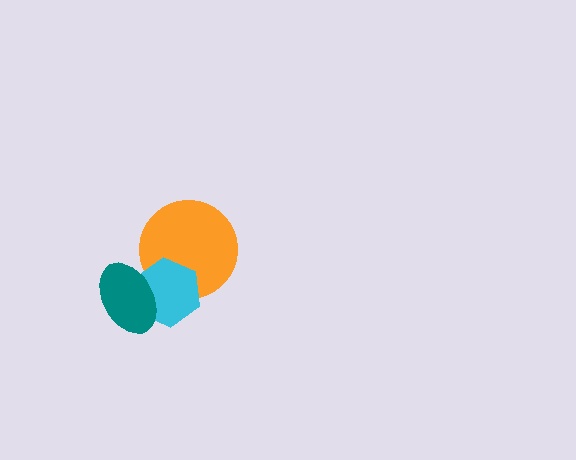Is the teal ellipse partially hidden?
No, no other shape covers it.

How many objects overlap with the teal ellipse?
2 objects overlap with the teal ellipse.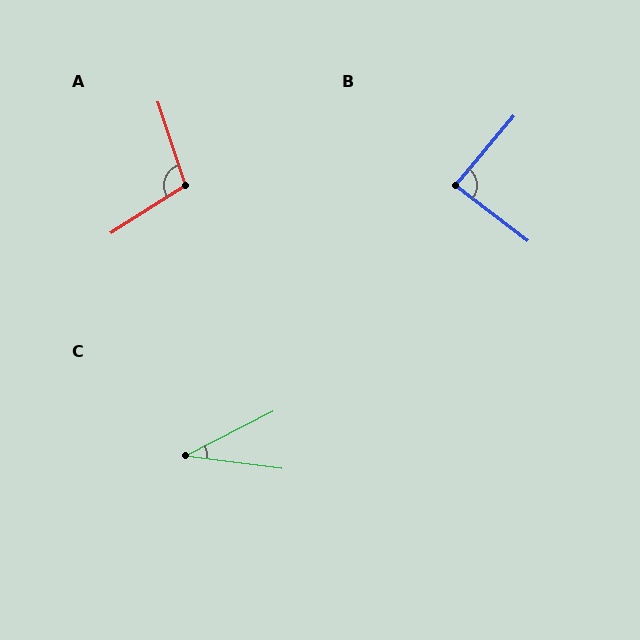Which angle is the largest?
A, at approximately 104 degrees.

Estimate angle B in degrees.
Approximately 88 degrees.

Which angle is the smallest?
C, at approximately 34 degrees.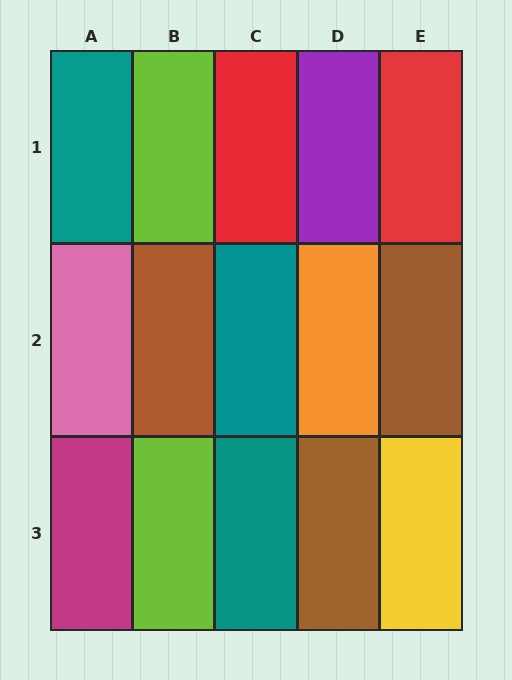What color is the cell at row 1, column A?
Teal.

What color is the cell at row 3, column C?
Teal.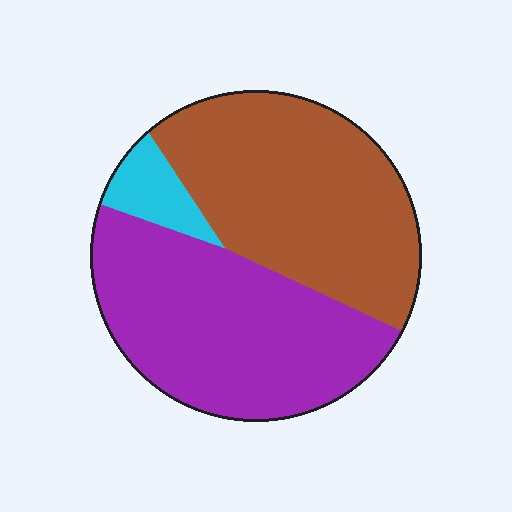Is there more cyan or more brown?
Brown.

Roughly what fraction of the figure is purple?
Purple covers about 45% of the figure.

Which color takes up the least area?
Cyan, at roughly 5%.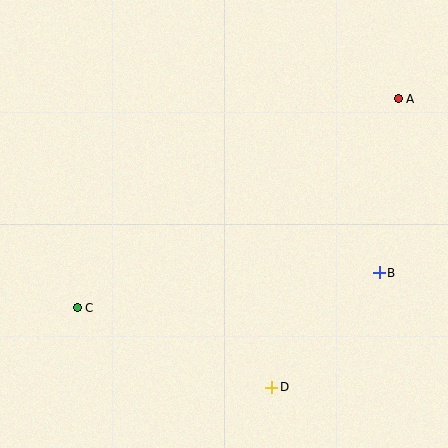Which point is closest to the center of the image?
Point B at (379, 273) is closest to the center.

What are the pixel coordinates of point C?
Point C is at (77, 308).